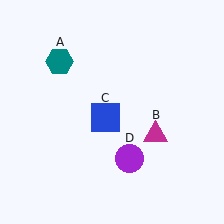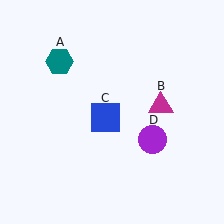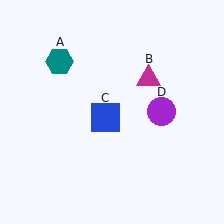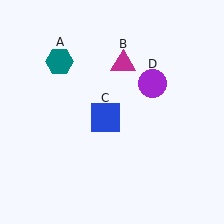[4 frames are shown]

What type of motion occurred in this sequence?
The magenta triangle (object B), purple circle (object D) rotated counterclockwise around the center of the scene.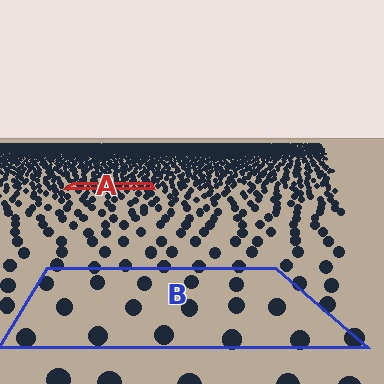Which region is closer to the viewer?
Region B is closer. The texture elements there are larger and more spread out.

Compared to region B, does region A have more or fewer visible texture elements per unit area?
Region A has more texture elements per unit area — they are packed more densely because it is farther away.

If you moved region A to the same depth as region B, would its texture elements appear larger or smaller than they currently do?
They would appear larger. At a closer depth, the same texture elements are projected at a bigger on-screen size.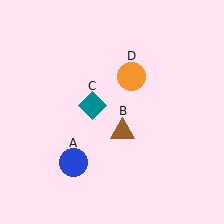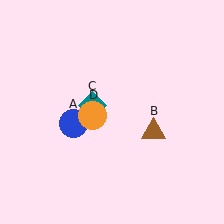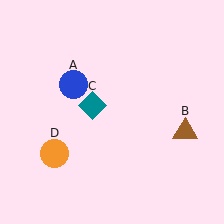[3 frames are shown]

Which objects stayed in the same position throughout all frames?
Teal diamond (object C) remained stationary.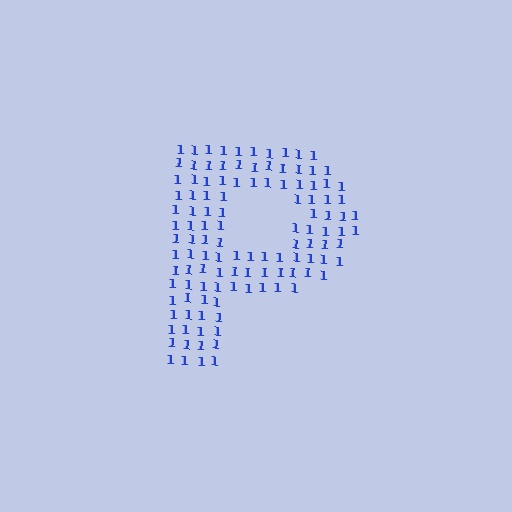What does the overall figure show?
The overall figure shows the letter P.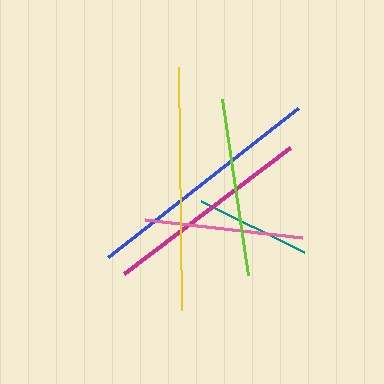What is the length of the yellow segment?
The yellow segment is approximately 243 pixels long.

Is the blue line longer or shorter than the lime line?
The blue line is longer than the lime line.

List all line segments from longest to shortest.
From longest to shortest: yellow, blue, magenta, lime, pink, teal.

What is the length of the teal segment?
The teal segment is approximately 115 pixels long.